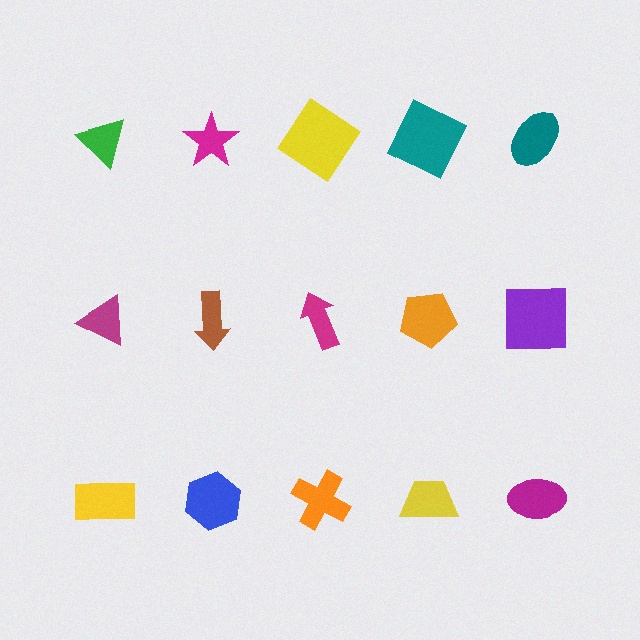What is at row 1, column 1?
A green triangle.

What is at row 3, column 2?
A blue hexagon.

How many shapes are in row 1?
5 shapes.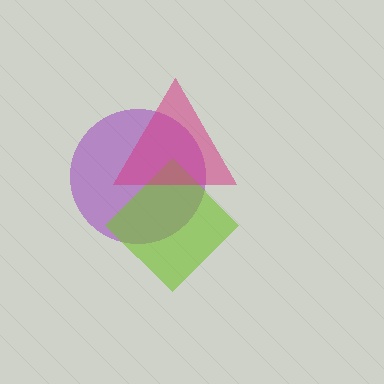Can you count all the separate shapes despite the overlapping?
Yes, there are 3 separate shapes.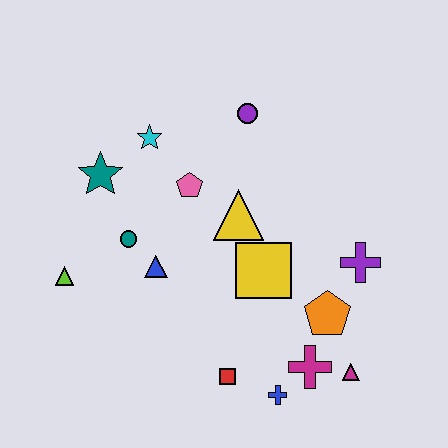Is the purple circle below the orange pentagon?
No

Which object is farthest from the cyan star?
The magenta triangle is farthest from the cyan star.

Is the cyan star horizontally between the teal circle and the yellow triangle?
Yes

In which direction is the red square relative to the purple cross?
The red square is to the left of the purple cross.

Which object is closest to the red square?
The blue cross is closest to the red square.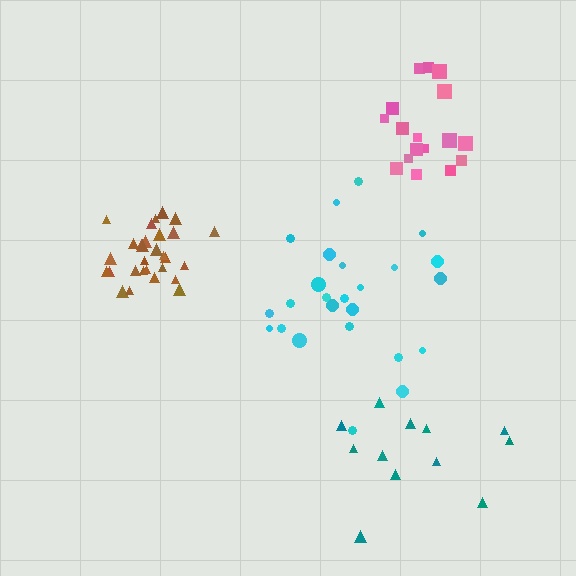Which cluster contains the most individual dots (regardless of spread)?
Brown (29).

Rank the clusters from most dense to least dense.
brown, pink, cyan, teal.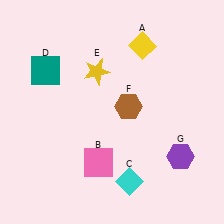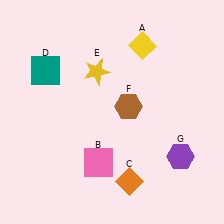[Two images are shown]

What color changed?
The diamond (C) changed from cyan in Image 1 to orange in Image 2.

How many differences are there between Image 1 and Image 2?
There is 1 difference between the two images.